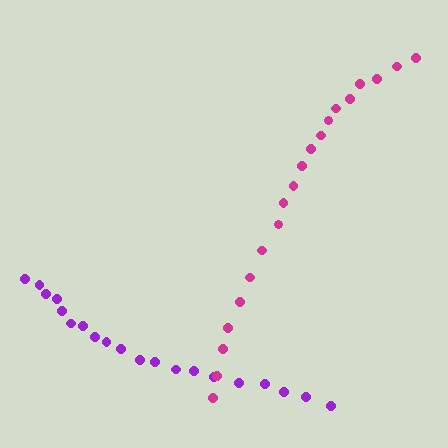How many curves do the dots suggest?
There are 2 distinct paths.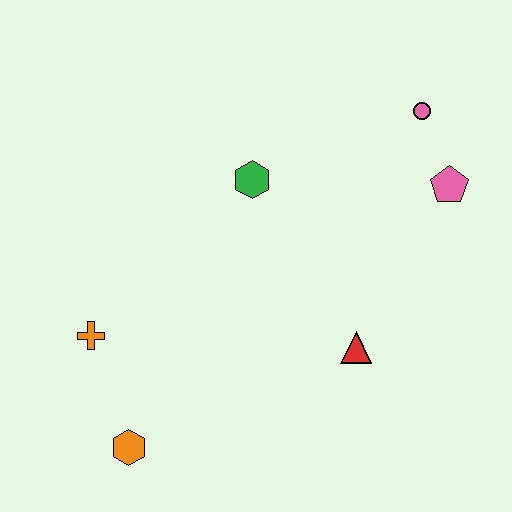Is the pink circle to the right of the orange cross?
Yes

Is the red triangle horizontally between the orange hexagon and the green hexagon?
No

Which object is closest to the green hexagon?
The pink circle is closest to the green hexagon.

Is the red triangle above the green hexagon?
No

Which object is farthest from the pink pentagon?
The orange hexagon is farthest from the pink pentagon.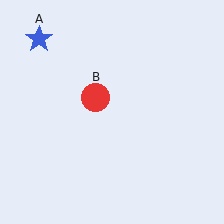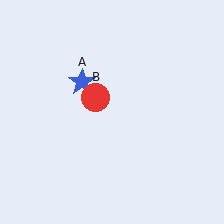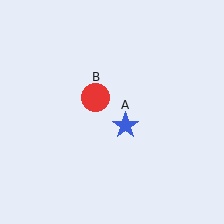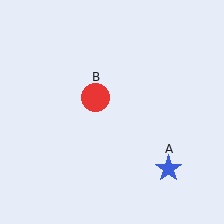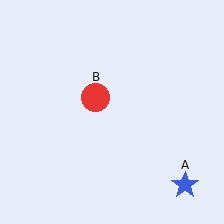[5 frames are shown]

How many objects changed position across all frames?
1 object changed position: blue star (object A).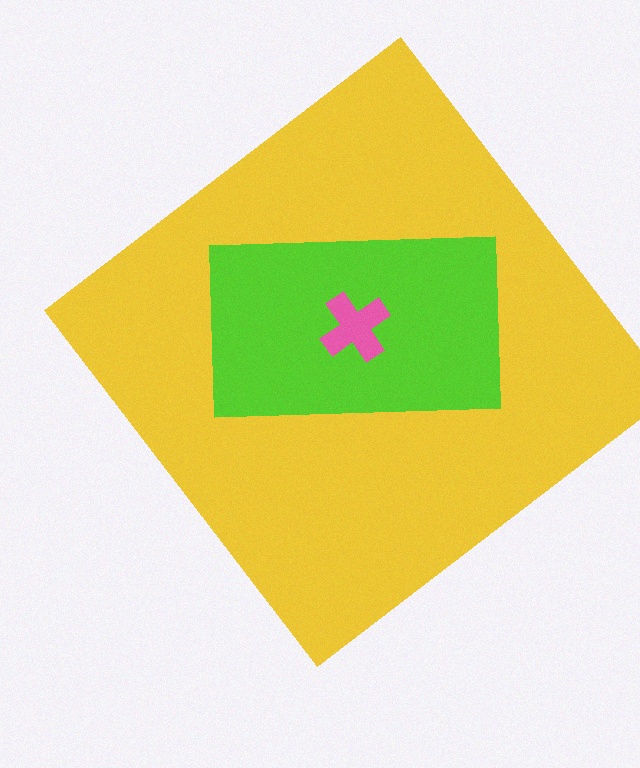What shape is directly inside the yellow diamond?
The lime rectangle.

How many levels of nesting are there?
3.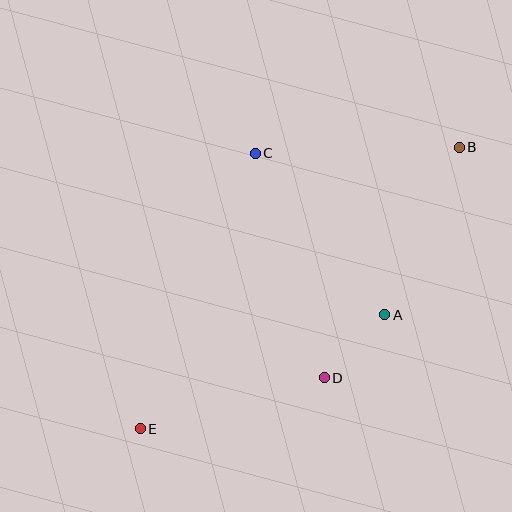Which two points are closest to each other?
Points A and D are closest to each other.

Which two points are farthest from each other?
Points B and E are farthest from each other.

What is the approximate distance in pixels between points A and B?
The distance between A and B is approximately 183 pixels.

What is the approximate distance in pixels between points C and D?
The distance between C and D is approximately 235 pixels.